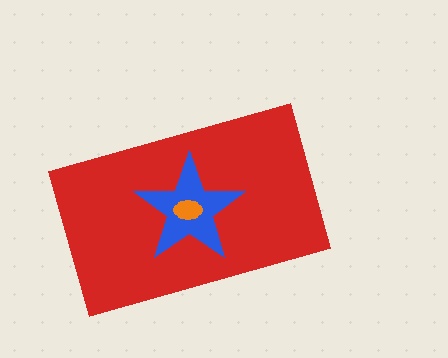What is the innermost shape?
The orange ellipse.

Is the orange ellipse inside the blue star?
Yes.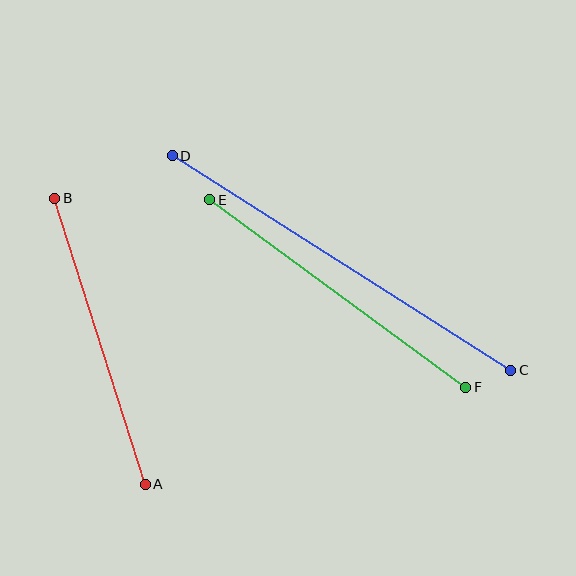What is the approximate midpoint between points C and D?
The midpoint is at approximately (341, 263) pixels.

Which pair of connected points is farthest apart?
Points C and D are farthest apart.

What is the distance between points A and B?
The distance is approximately 300 pixels.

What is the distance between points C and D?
The distance is approximately 401 pixels.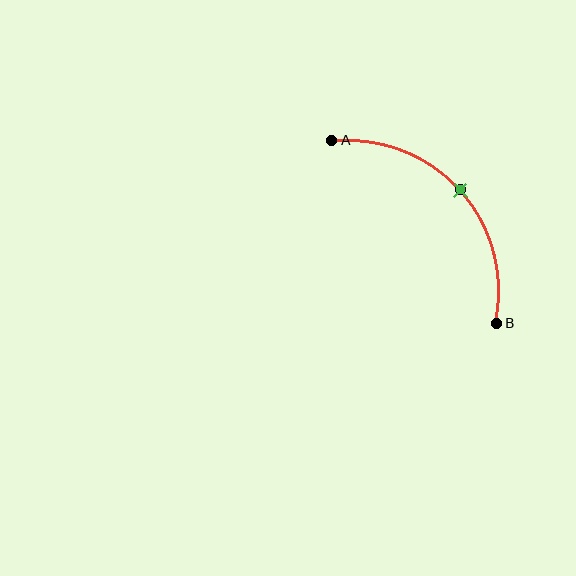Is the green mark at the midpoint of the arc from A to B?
Yes. The green mark lies on the arc at equal arc-length from both A and B — it is the arc midpoint.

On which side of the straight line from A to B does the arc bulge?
The arc bulges above and to the right of the straight line connecting A and B.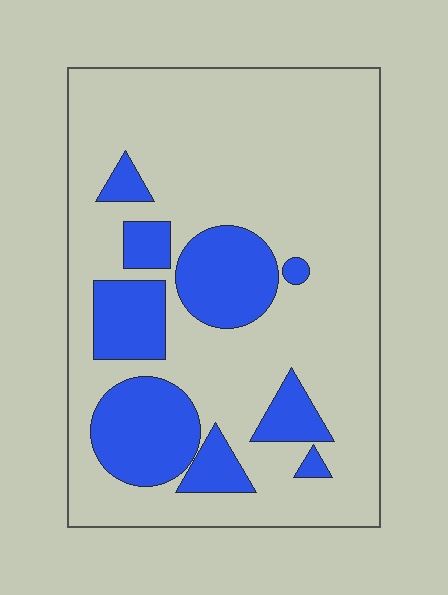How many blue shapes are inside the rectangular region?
9.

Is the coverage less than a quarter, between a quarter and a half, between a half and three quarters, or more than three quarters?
Less than a quarter.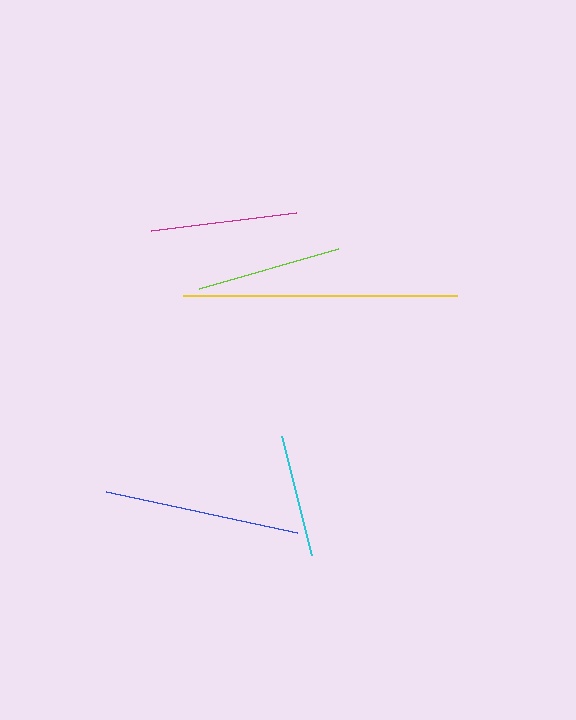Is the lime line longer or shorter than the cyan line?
The lime line is longer than the cyan line.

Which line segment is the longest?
The yellow line is the longest at approximately 274 pixels.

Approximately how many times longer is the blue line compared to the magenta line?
The blue line is approximately 1.3 times the length of the magenta line.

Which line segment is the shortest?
The cyan line is the shortest at approximately 123 pixels.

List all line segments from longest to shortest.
From longest to shortest: yellow, blue, magenta, lime, cyan.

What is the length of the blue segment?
The blue segment is approximately 195 pixels long.